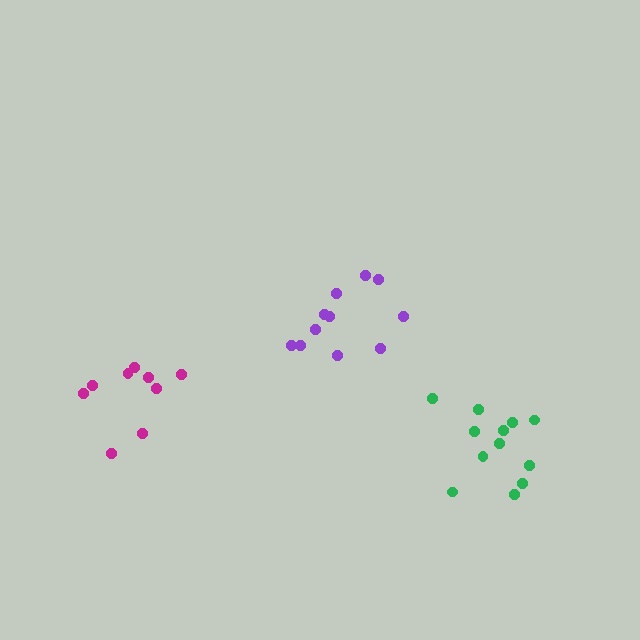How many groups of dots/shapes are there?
There are 3 groups.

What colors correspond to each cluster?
The clusters are colored: purple, green, magenta.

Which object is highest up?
The purple cluster is topmost.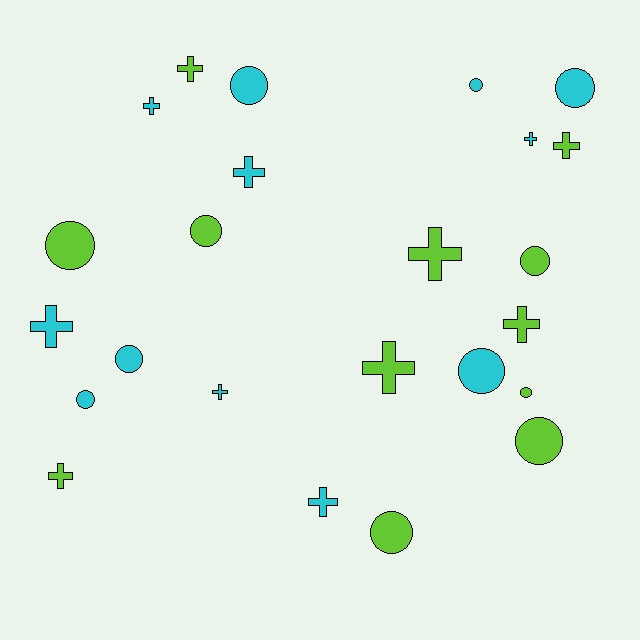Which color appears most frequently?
Lime, with 12 objects.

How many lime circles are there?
There are 6 lime circles.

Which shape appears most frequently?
Circle, with 12 objects.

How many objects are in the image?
There are 24 objects.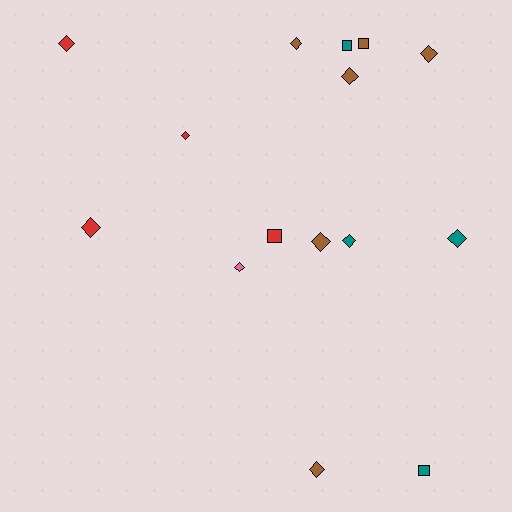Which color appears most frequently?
Brown, with 6 objects.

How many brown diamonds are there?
There are 5 brown diamonds.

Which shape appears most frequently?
Diamond, with 11 objects.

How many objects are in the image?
There are 15 objects.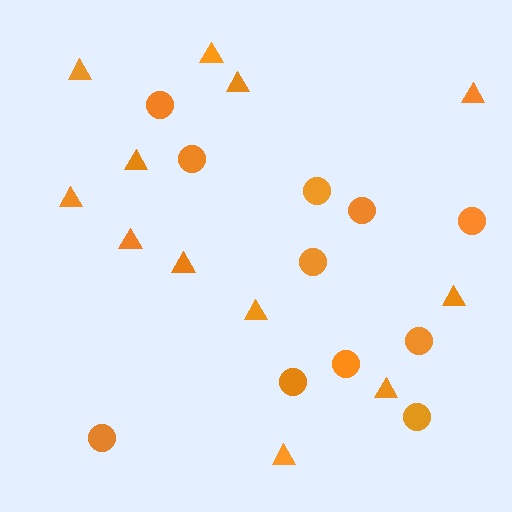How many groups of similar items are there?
There are 2 groups: one group of circles (11) and one group of triangles (12).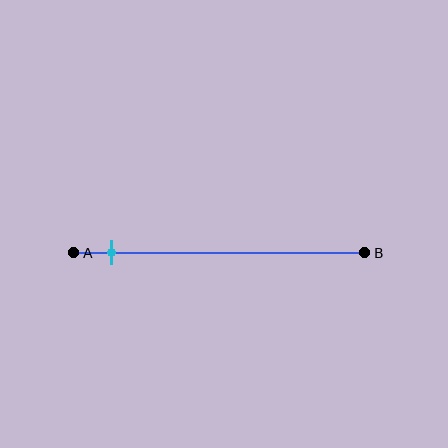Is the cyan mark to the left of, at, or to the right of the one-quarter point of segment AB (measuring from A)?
The cyan mark is to the left of the one-quarter point of segment AB.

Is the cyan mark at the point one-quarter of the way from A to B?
No, the mark is at about 15% from A, not at the 25% one-quarter point.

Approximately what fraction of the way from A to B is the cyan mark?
The cyan mark is approximately 15% of the way from A to B.